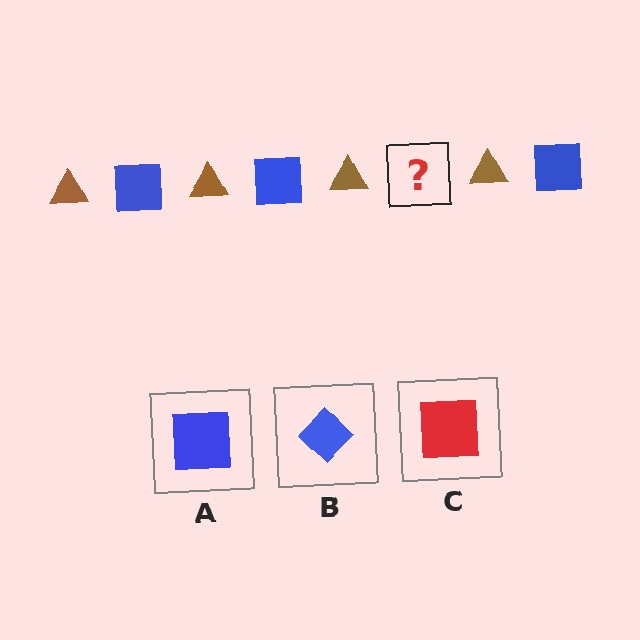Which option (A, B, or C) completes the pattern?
A.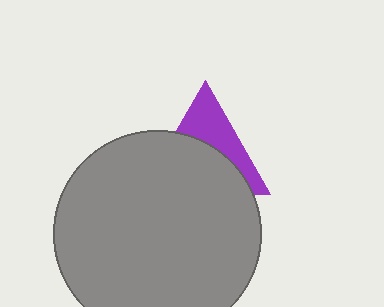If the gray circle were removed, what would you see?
You would see the complete purple triangle.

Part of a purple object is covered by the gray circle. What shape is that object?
It is a triangle.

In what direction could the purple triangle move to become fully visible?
The purple triangle could move up. That would shift it out from behind the gray circle entirely.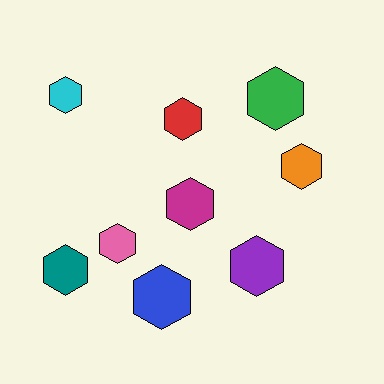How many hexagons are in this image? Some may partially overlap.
There are 9 hexagons.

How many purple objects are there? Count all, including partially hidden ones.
There is 1 purple object.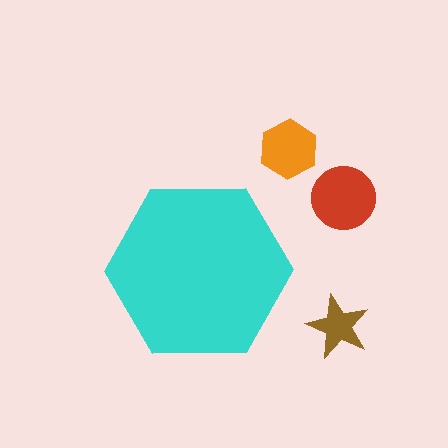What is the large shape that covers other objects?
A cyan hexagon.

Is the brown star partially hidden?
No, the brown star is fully visible.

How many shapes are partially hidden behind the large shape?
0 shapes are partially hidden.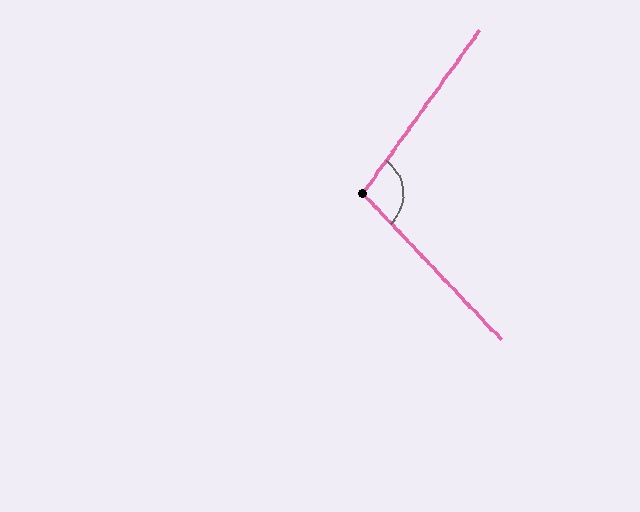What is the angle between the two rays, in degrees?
Approximately 101 degrees.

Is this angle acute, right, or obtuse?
It is obtuse.